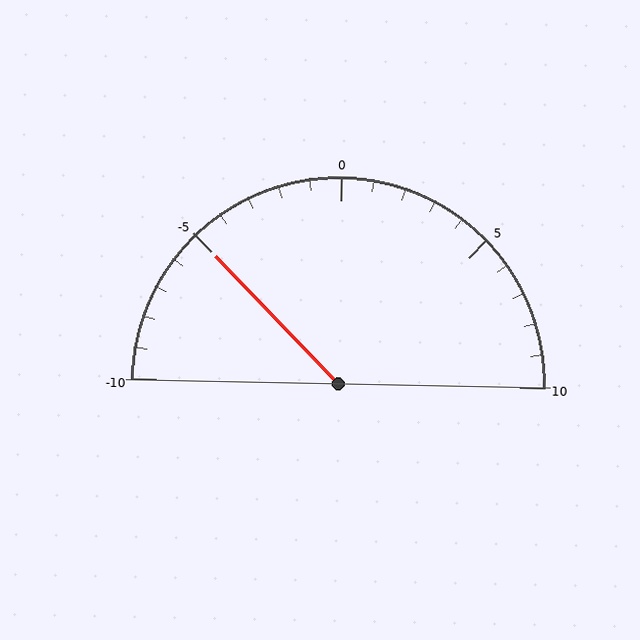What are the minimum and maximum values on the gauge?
The gauge ranges from -10 to 10.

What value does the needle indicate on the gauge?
The needle indicates approximately -5.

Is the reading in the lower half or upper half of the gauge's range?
The reading is in the lower half of the range (-10 to 10).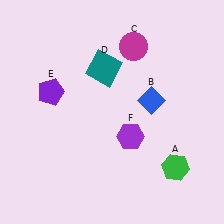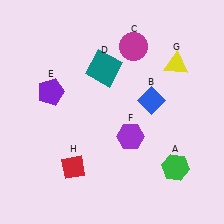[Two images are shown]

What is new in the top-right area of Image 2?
A yellow triangle (G) was added in the top-right area of Image 2.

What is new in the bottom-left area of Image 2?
A red diamond (H) was added in the bottom-left area of Image 2.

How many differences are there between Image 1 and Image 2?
There are 2 differences between the two images.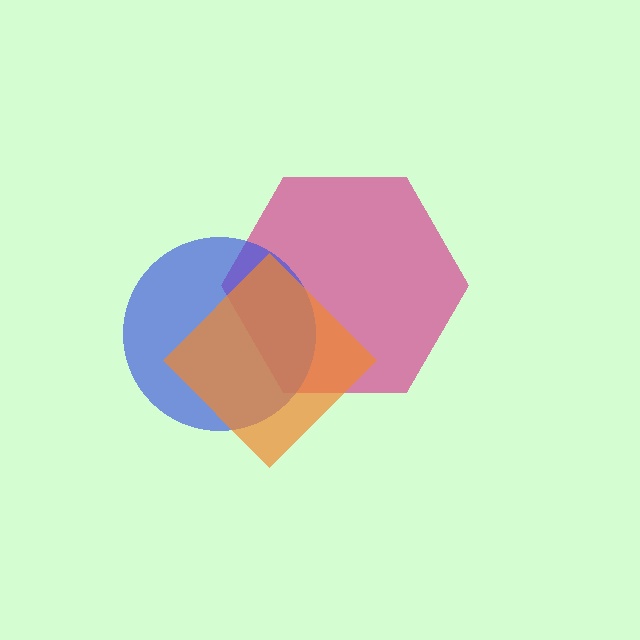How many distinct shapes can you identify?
There are 3 distinct shapes: a magenta hexagon, a blue circle, an orange diamond.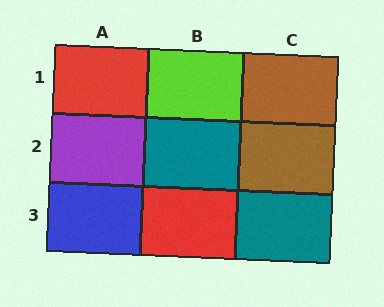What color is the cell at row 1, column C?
Brown.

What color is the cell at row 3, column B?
Red.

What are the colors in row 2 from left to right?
Purple, teal, brown.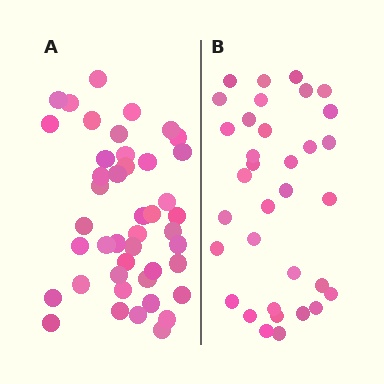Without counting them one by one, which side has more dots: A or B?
Region A (the left region) has more dots.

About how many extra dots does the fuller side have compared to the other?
Region A has roughly 10 or so more dots than region B.